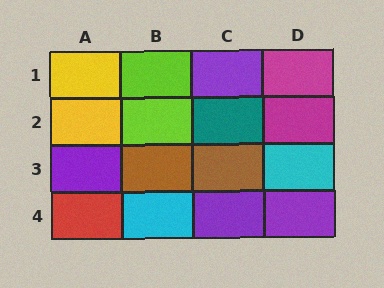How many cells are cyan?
2 cells are cyan.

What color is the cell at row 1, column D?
Magenta.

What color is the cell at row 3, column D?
Cyan.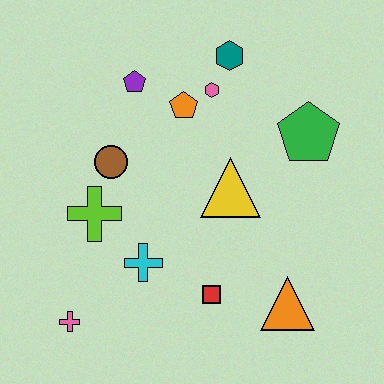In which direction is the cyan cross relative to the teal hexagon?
The cyan cross is below the teal hexagon.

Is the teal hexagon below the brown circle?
No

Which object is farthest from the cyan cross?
The teal hexagon is farthest from the cyan cross.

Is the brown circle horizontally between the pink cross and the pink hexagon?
Yes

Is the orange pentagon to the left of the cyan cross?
No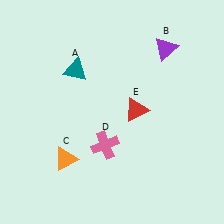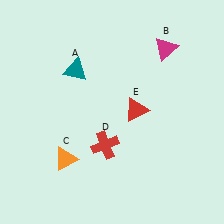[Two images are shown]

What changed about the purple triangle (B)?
In Image 1, B is purple. In Image 2, it changed to magenta.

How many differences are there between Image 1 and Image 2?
There are 2 differences between the two images.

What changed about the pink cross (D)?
In Image 1, D is pink. In Image 2, it changed to red.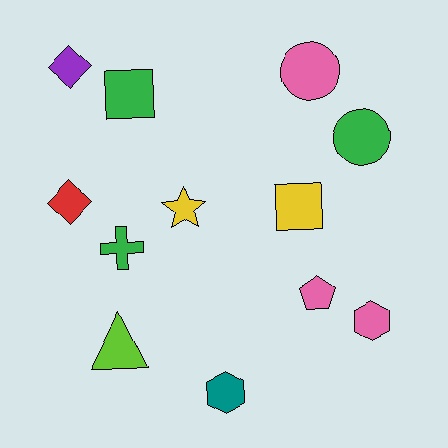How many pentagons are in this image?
There is 1 pentagon.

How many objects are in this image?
There are 12 objects.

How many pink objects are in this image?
There are 3 pink objects.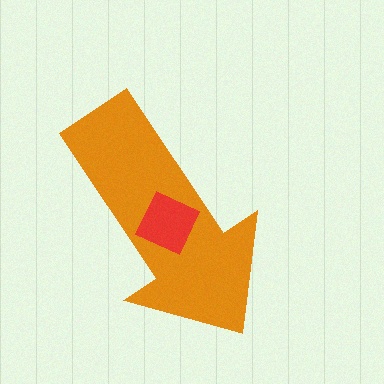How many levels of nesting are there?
2.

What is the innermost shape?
The red diamond.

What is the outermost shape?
The orange arrow.